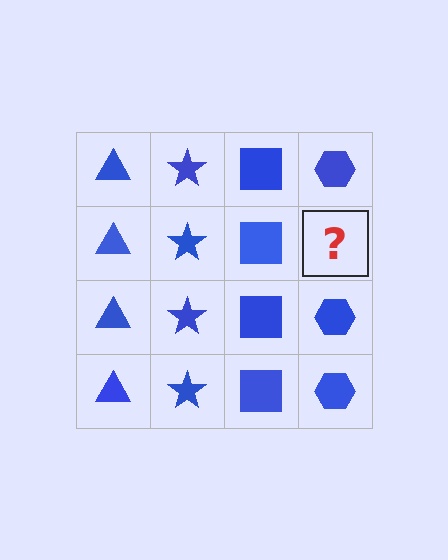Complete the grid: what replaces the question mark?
The question mark should be replaced with a blue hexagon.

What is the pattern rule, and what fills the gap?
The rule is that each column has a consistent shape. The gap should be filled with a blue hexagon.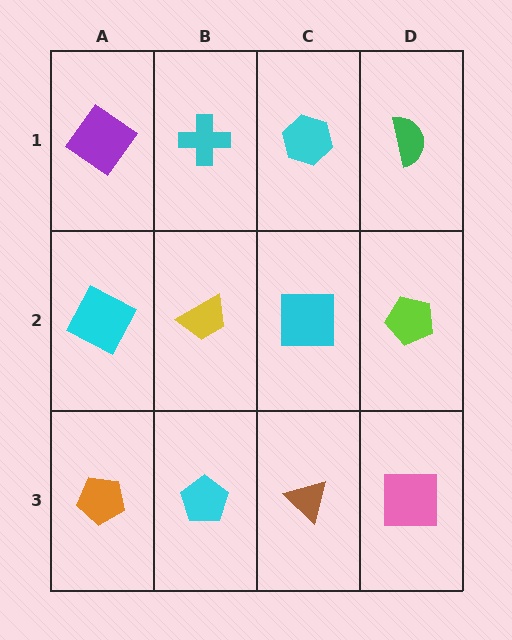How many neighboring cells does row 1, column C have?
3.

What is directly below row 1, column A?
A cyan square.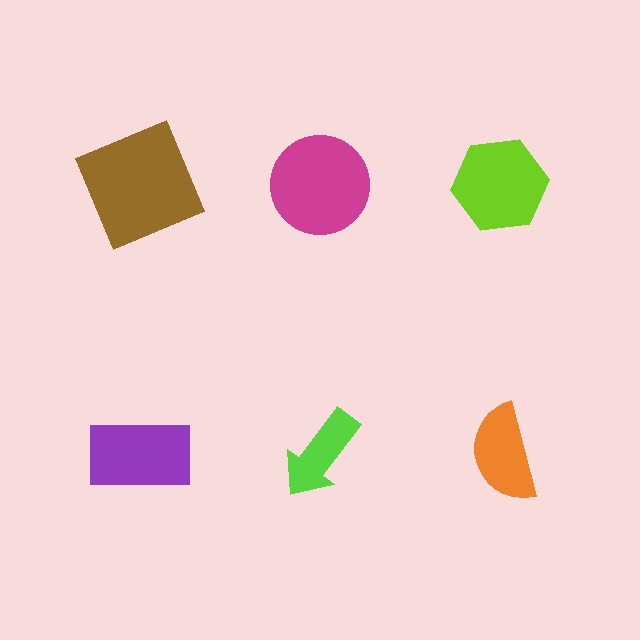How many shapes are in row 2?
3 shapes.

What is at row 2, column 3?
An orange semicircle.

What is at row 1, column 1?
A brown square.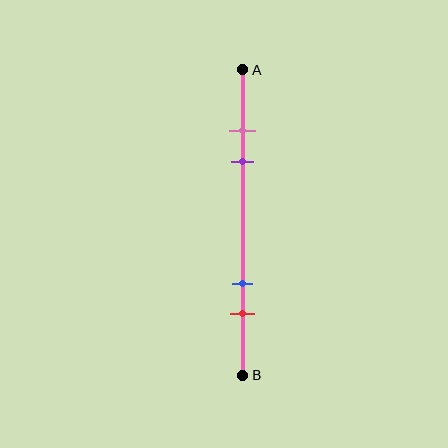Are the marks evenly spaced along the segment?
No, the marks are not evenly spaced.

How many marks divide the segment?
There are 4 marks dividing the segment.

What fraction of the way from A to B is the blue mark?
The blue mark is approximately 70% (0.7) of the way from A to B.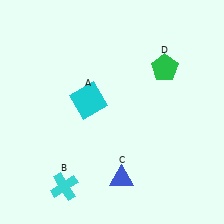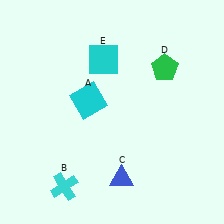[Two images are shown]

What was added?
A cyan square (E) was added in Image 2.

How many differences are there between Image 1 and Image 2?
There is 1 difference between the two images.